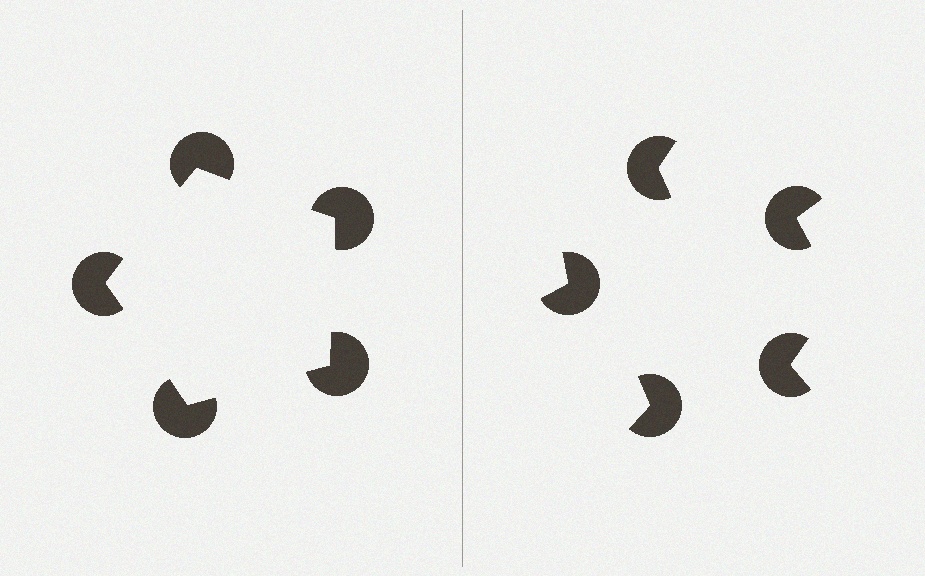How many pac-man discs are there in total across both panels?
10 — 5 on each side.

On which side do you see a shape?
An illusory pentagon appears on the left side. On the right side the wedge cuts are rotated, so no coherent shape forms.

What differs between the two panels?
The pac-man discs are positioned identically on both sides; only the wedge orientations differ. On the left they align to a pentagon; on the right they are misaligned.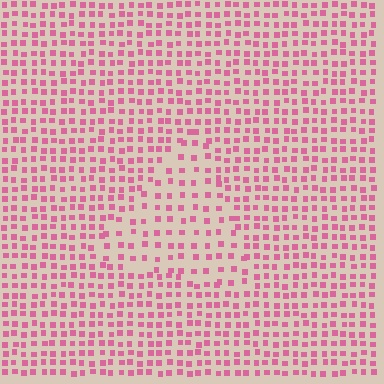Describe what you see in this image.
The image contains small pink elements arranged at two different densities. A triangle-shaped region is visible where the elements are less densely packed than the surrounding area.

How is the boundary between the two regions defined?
The boundary is defined by a change in element density (approximately 1.7x ratio). All elements are the same color, size, and shape.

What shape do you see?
I see a triangle.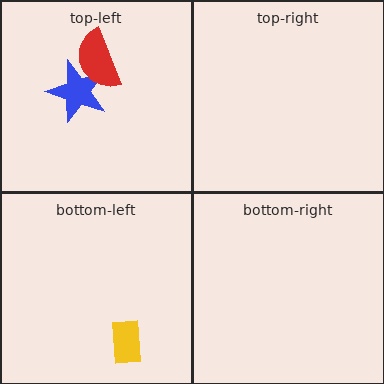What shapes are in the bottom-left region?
The yellow rectangle.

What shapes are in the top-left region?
The blue star, the red semicircle.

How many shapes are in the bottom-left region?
1.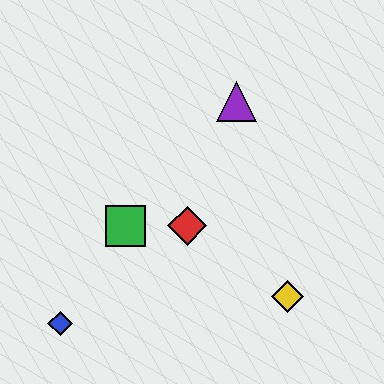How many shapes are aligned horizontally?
2 shapes (the red diamond, the green square) are aligned horizontally.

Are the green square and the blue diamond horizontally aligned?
No, the green square is at y≈226 and the blue diamond is at y≈323.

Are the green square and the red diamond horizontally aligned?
Yes, both are at y≈226.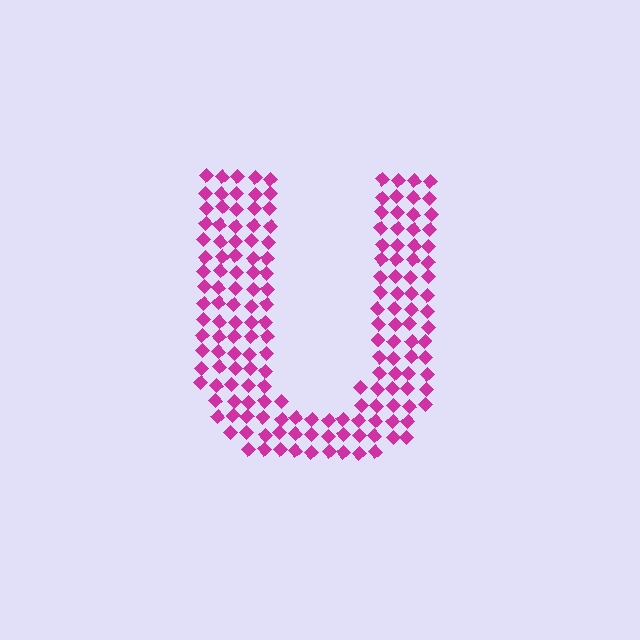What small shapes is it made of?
It is made of small diamonds.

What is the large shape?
The large shape is the letter U.